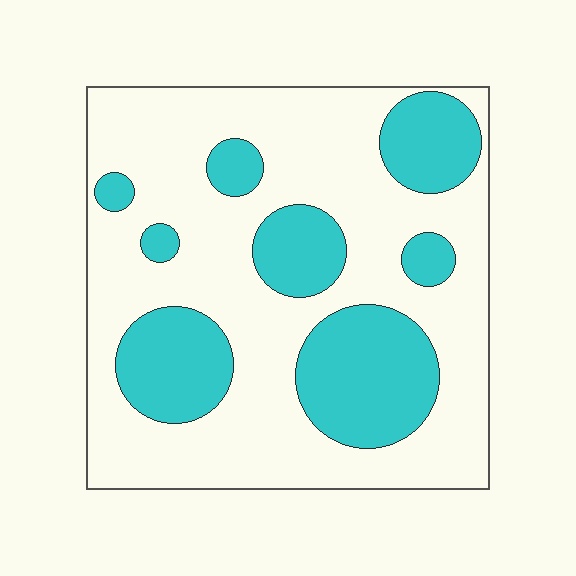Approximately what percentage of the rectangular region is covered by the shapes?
Approximately 30%.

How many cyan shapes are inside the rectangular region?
8.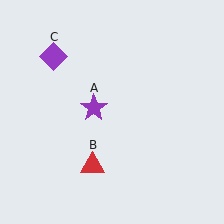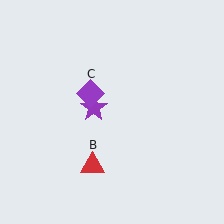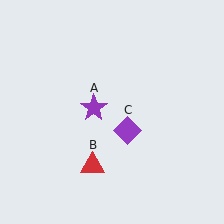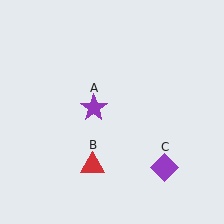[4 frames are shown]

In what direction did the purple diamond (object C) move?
The purple diamond (object C) moved down and to the right.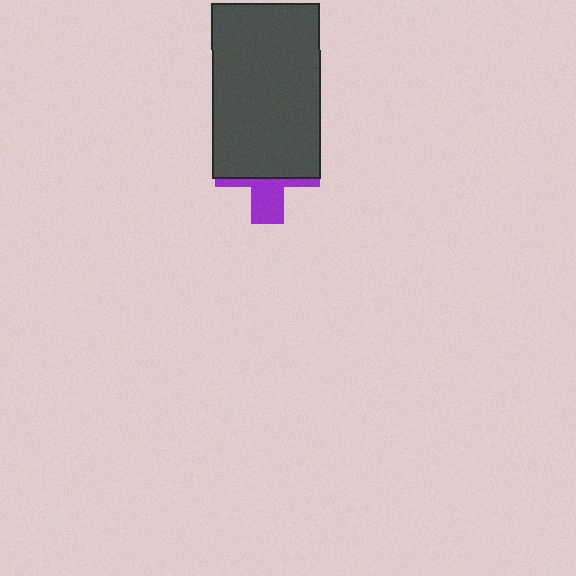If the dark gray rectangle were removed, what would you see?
You would see the complete purple cross.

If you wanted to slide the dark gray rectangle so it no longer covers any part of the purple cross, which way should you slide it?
Slide it up — that is the most direct way to separate the two shapes.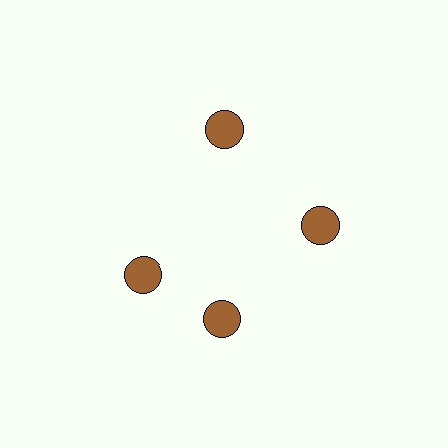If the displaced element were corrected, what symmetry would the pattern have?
It would have 4-fold rotational symmetry — the pattern would map onto itself every 90 degrees.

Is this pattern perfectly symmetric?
No. The 4 brown circles are arranged in a ring, but one element near the 9 o'clock position is rotated out of alignment along the ring, breaking the 4-fold rotational symmetry.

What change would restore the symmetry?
The symmetry would be restored by rotating it back into even spacing with its neighbors so that all 4 circles sit at equal angles and equal distance from the center.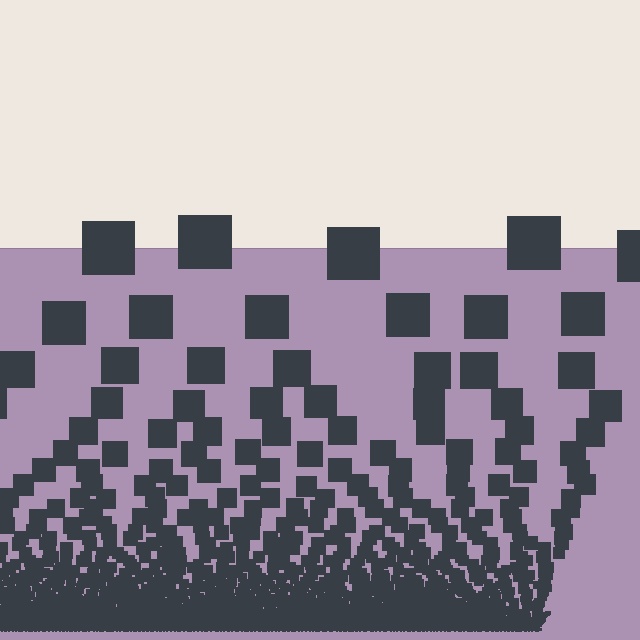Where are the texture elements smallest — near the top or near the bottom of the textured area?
Near the bottom.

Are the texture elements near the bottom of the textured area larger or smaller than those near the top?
Smaller. The gradient is inverted — elements near the bottom are smaller and denser.